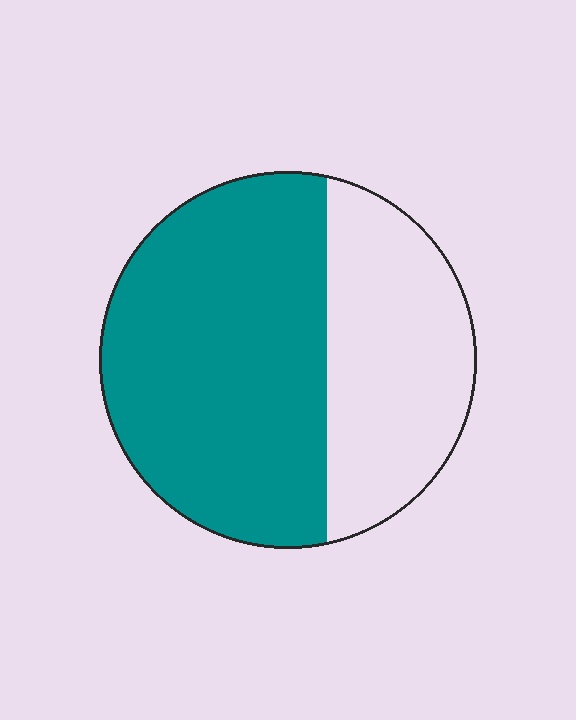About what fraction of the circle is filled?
About five eighths (5/8).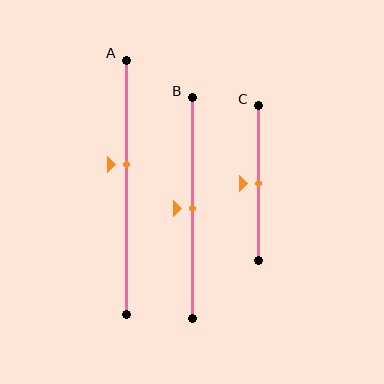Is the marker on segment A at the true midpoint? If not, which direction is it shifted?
No, the marker on segment A is shifted upward by about 9% of the segment length.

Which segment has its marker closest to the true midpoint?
Segment B has its marker closest to the true midpoint.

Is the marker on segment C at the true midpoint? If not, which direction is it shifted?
Yes, the marker on segment C is at the true midpoint.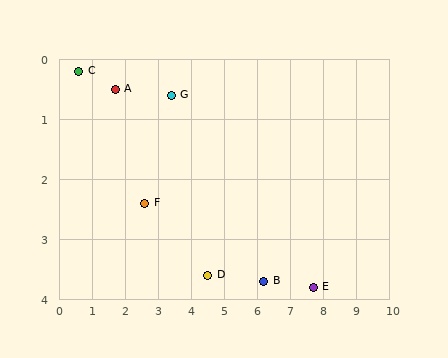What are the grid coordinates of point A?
Point A is at approximately (1.7, 0.5).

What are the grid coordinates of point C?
Point C is at approximately (0.6, 0.2).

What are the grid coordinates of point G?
Point G is at approximately (3.4, 0.6).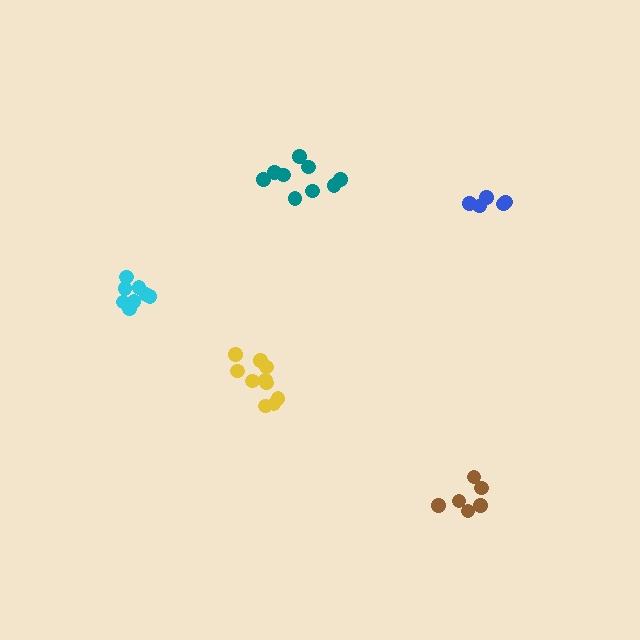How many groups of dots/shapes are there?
There are 5 groups.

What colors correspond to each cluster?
The clusters are colored: cyan, yellow, brown, teal, blue.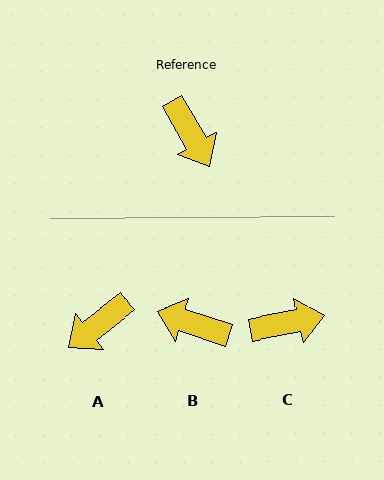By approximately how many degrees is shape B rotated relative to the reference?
Approximately 138 degrees clockwise.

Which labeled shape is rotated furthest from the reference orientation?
B, about 138 degrees away.